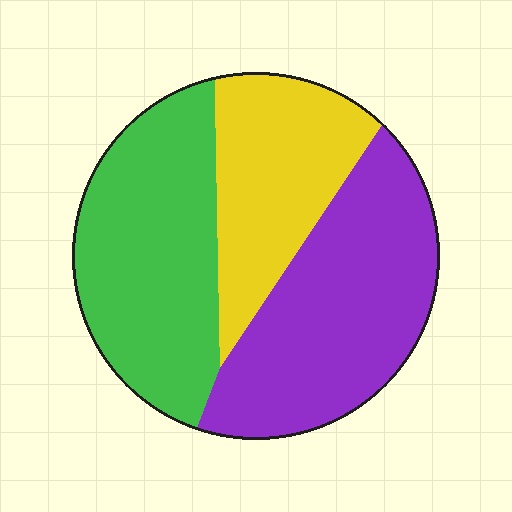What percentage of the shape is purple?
Purple takes up about three eighths (3/8) of the shape.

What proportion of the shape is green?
Green takes up about three eighths (3/8) of the shape.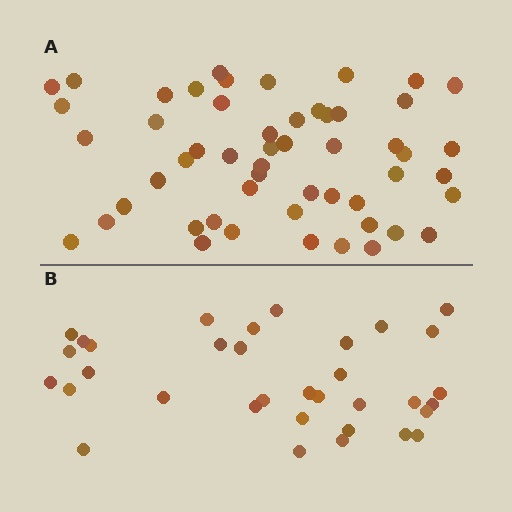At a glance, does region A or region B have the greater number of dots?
Region A (the top region) has more dots.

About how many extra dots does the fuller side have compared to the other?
Region A has approximately 20 more dots than region B.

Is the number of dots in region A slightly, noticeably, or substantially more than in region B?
Region A has substantially more. The ratio is roughly 1.6 to 1.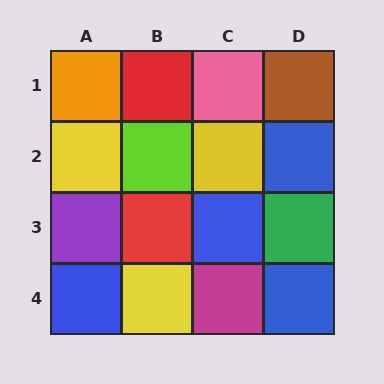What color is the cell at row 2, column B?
Lime.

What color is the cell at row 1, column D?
Brown.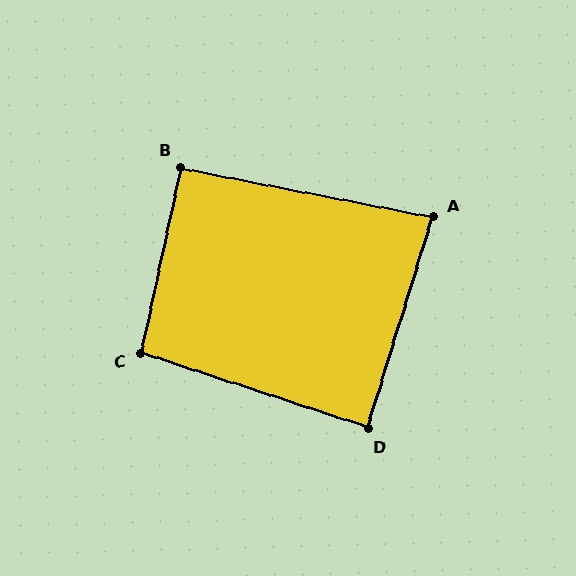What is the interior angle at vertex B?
Approximately 91 degrees (approximately right).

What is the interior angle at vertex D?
Approximately 89 degrees (approximately right).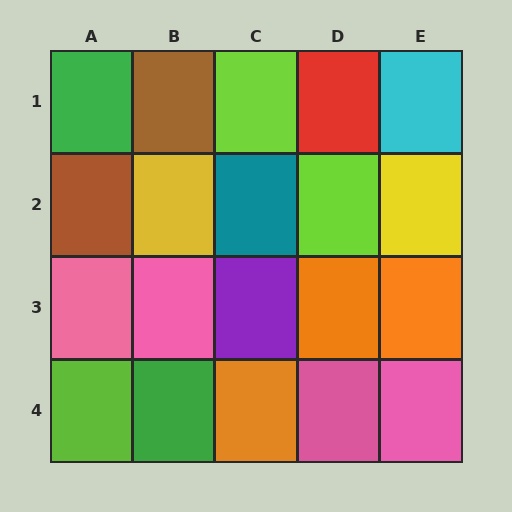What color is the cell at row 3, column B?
Pink.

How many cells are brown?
2 cells are brown.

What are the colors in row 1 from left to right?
Green, brown, lime, red, cyan.